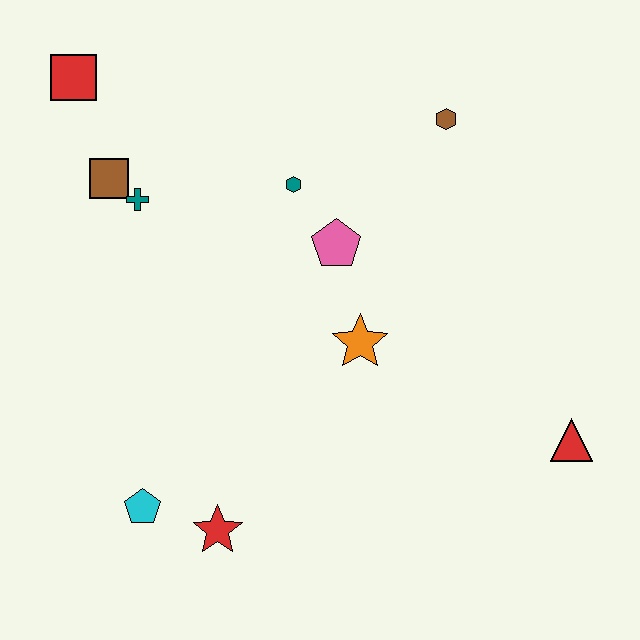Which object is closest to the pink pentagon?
The teal hexagon is closest to the pink pentagon.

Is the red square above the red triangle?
Yes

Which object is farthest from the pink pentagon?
The cyan pentagon is farthest from the pink pentagon.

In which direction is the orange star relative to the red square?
The orange star is to the right of the red square.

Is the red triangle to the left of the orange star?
No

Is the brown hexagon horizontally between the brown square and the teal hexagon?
No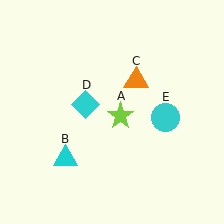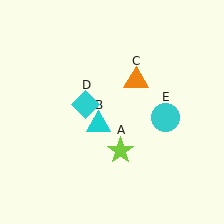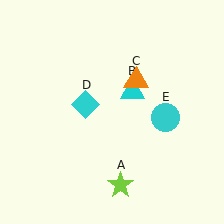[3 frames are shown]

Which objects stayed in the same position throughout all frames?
Orange triangle (object C) and cyan diamond (object D) and cyan circle (object E) remained stationary.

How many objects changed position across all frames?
2 objects changed position: lime star (object A), cyan triangle (object B).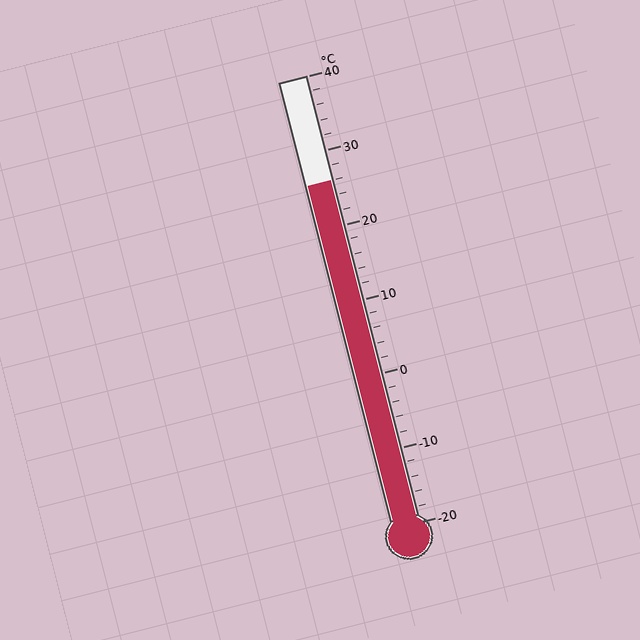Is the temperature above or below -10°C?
The temperature is above -10°C.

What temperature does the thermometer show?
The thermometer shows approximately 26°C.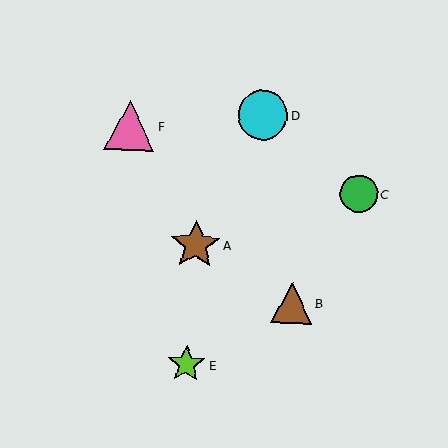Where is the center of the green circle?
The center of the green circle is at (359, 194).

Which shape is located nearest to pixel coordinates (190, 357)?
The lime star (labeled E) at (187, 364) is nearest to that location.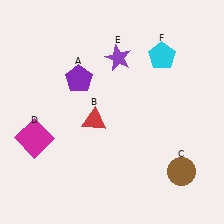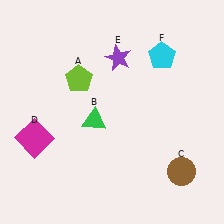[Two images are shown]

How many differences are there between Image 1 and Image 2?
There are 2 differences between the two images.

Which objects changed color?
A changed from purple to lime. B changed from red to green.